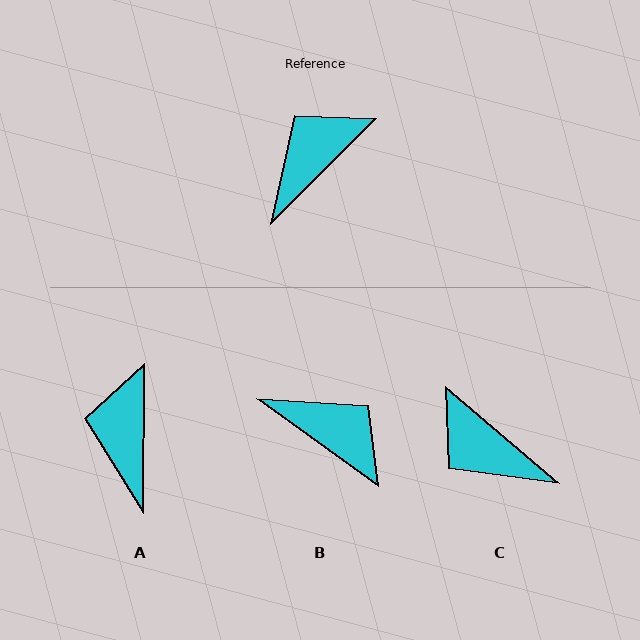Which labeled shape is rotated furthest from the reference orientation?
C, about 95 degrees away.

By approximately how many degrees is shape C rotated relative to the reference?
Approximately 95 degrees counter-clockwise.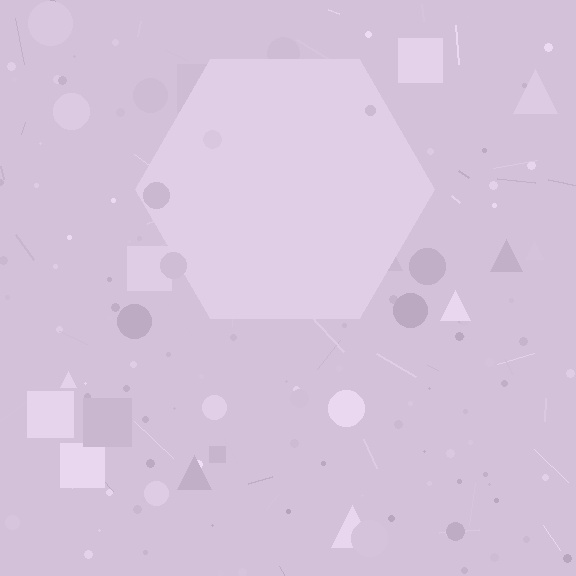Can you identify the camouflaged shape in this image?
The camouflaged shape is a hexagon.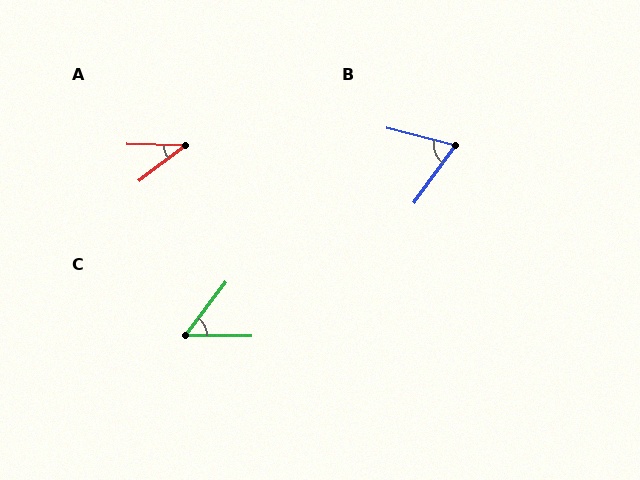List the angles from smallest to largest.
A (39°), C (54°), B (68°).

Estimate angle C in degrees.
Approximately 54 degrees.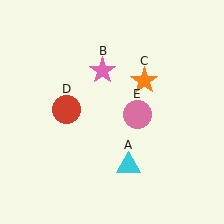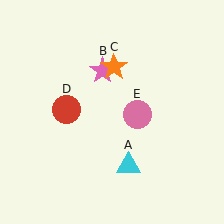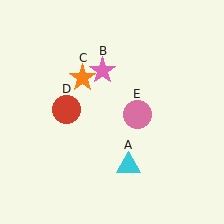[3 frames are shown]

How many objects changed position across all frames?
1 object changed position: orange star (object C).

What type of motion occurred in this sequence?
The orange star (object C) rotated counterclockwise around the center of the scene.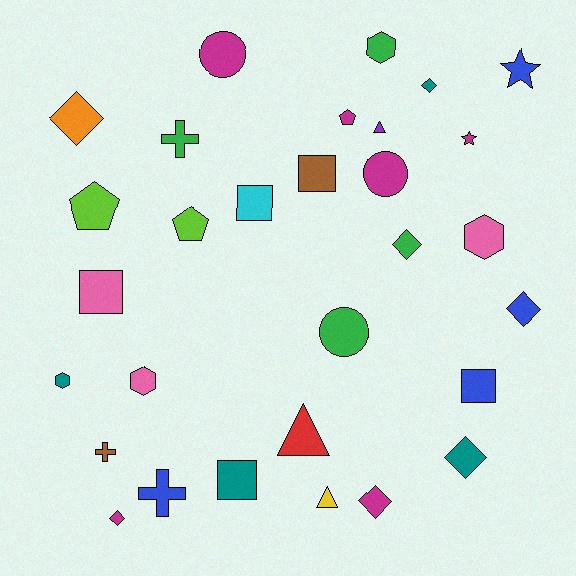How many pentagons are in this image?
There are 3 pentagons.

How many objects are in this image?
There are 30 objects.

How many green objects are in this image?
There are 4 green objects.